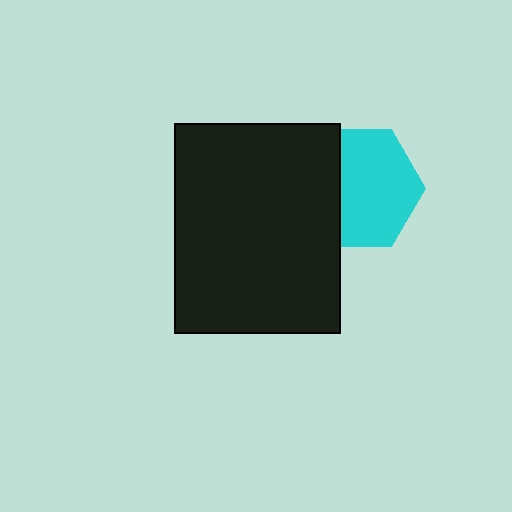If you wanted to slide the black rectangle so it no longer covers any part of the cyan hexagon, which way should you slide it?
Slide it left — that is the most direct way to separate the two shapes.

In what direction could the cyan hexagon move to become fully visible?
The cyan hexagon could move right. That would shift it out from behind the black rectangle entirely.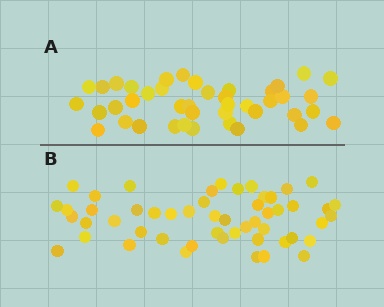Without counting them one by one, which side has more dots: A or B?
Region B (the bottom region) has more dots.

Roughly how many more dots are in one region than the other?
Region B has roughly 10 or so more dots than region A.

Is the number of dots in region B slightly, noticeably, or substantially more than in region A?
Region B has only slightly more — the two regions are fairly close. The ratio is roughly 1.2 to 1.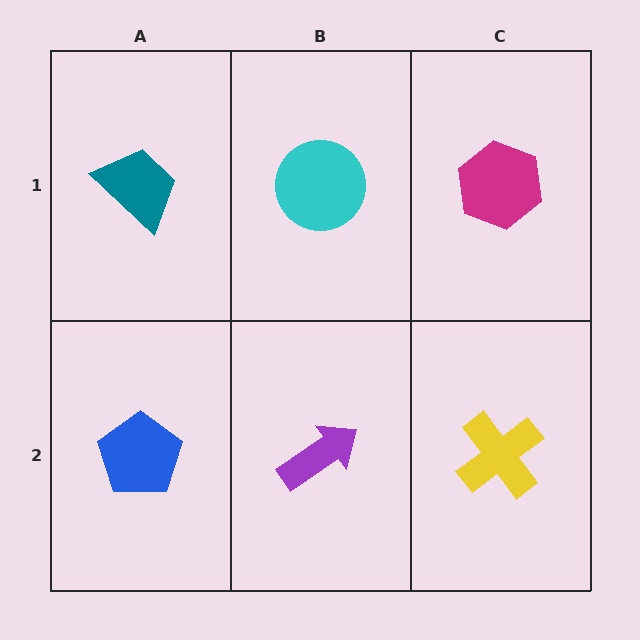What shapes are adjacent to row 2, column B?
A cyan circle (row 1, column B), a blue pentagon (row 2, column A), a yellow cross (row 2, column C).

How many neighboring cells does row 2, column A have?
2.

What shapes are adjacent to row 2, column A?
A teal trapezoid (row 1, column A), a purple arrow (row 2, column B).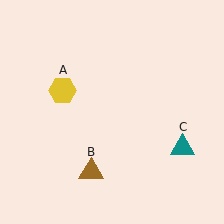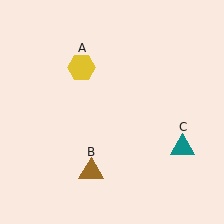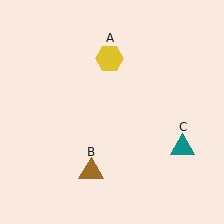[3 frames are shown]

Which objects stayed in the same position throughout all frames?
Brown triangle (object B) and teal triangle (object C) remained stationary.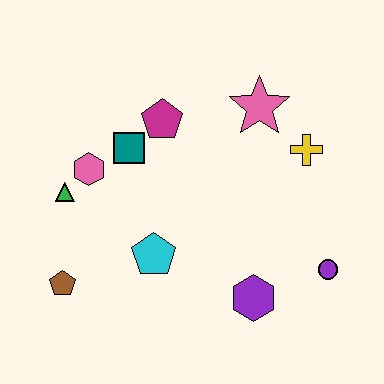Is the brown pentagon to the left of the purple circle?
Yes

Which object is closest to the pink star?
The yellow cross is closest to the pink star.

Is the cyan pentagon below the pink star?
Yes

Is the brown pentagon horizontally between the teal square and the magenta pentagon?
No